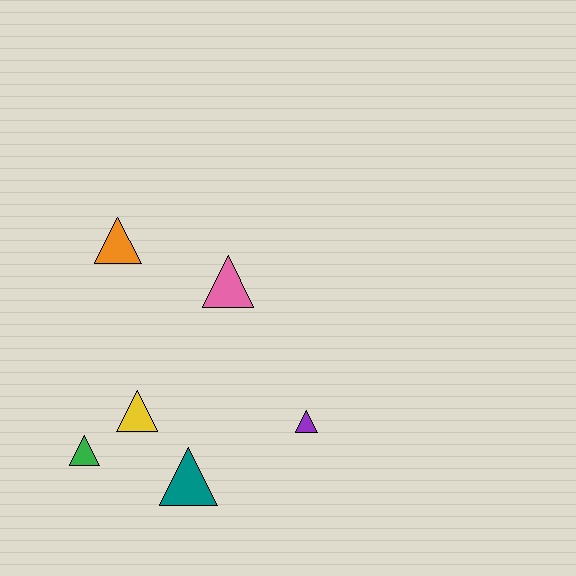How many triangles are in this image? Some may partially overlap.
There are 6 triangles.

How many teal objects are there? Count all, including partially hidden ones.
There is 1 teal object.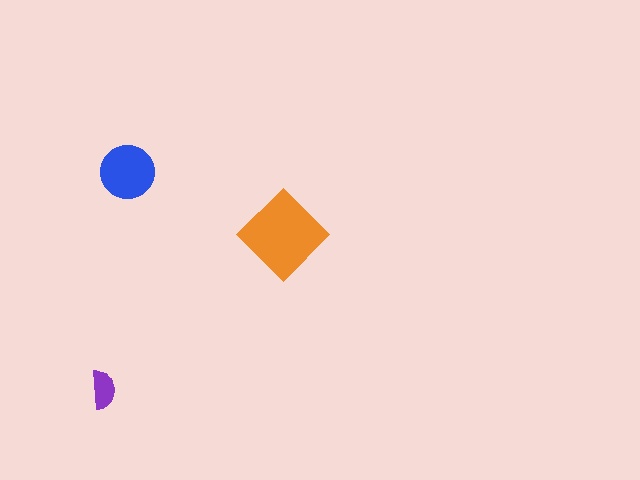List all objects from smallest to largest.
The purple semicircle, the blue circle, the orange diamond.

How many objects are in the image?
There are 3 objects in the image.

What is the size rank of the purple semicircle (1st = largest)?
3rd.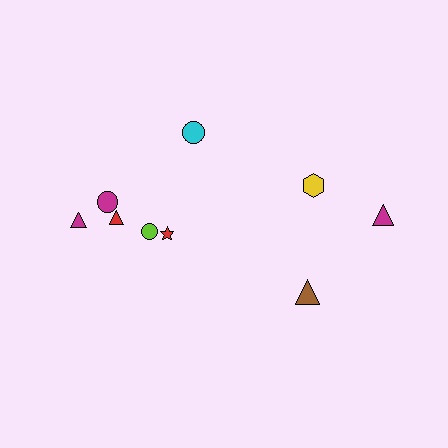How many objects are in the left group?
There are 6 objects.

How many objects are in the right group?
There are 3 objects.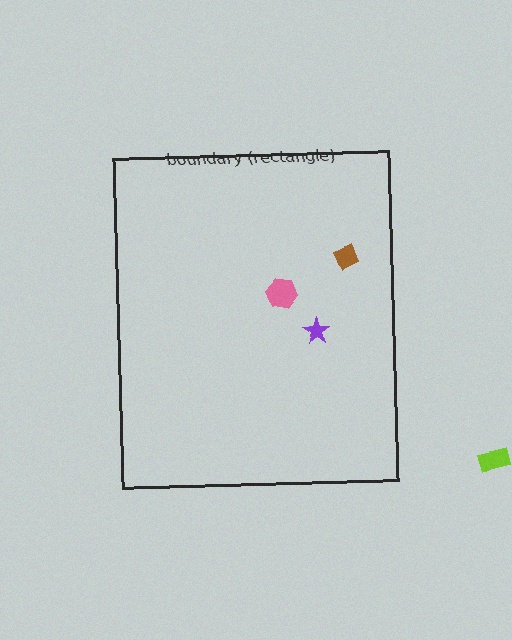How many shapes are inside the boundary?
3 inside, 1 outside.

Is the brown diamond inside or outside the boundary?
Inside.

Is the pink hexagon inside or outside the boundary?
Inside.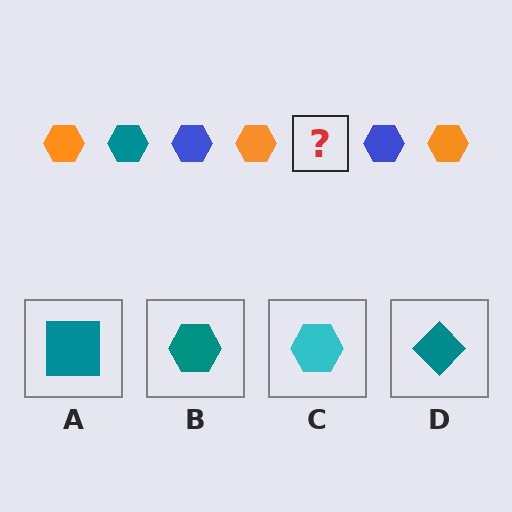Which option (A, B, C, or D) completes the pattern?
B.